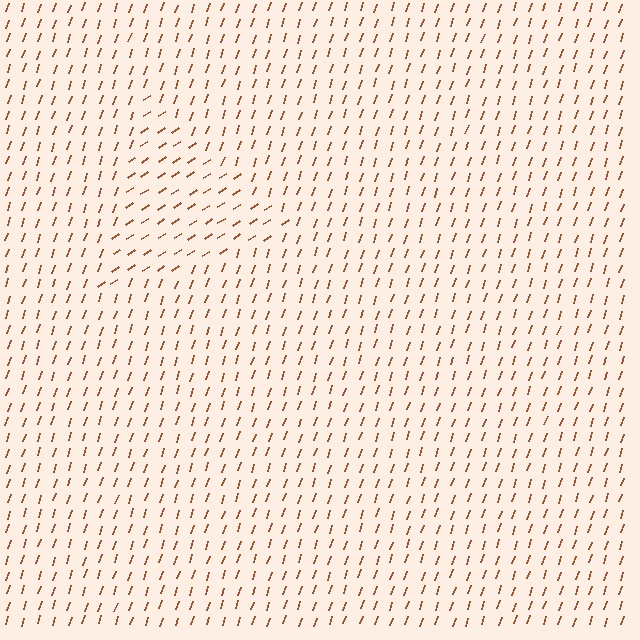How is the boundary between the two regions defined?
The boundary is defined purely by a change in line orientation (approximately 38 degrees difference). All lines are the same color and thickness.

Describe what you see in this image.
The image is filled with small brown line segments. A triangle region in the image has lines oriented differently from the surrounding lines, creating a visible texture boundary.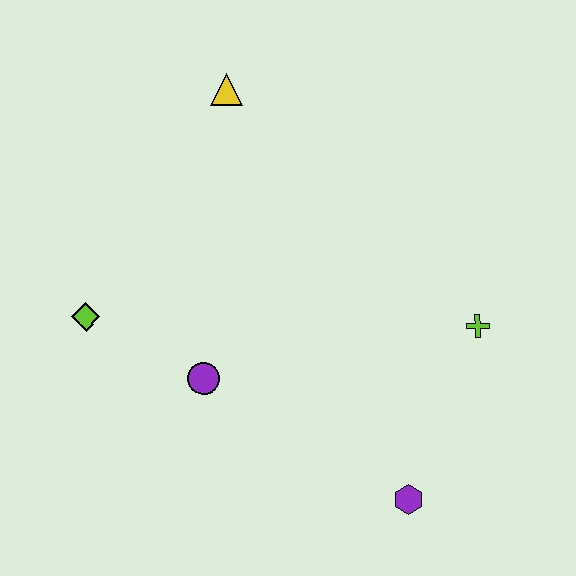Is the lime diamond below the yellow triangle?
Yes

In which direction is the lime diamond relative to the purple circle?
The lime diamond is to the left of the purple circle.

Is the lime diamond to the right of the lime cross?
No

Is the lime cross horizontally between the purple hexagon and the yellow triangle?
No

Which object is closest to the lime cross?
The purple hexagon is closest to the lime cross.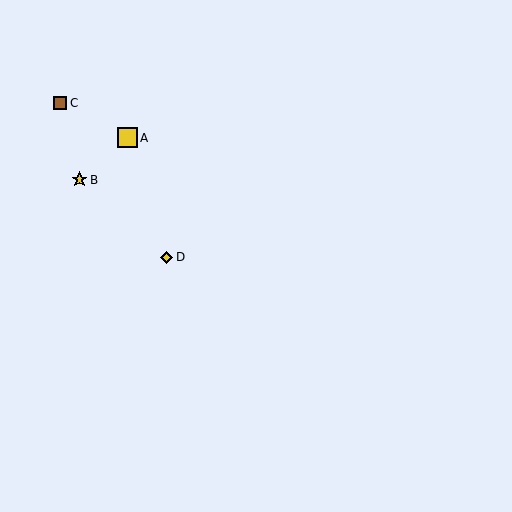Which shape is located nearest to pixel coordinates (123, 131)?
The yellow square (labeled A) at (127, 138) is nearest to that location.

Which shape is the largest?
The yellow square (labeled A) is the largest.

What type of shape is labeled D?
Shape D is a yellow diamond.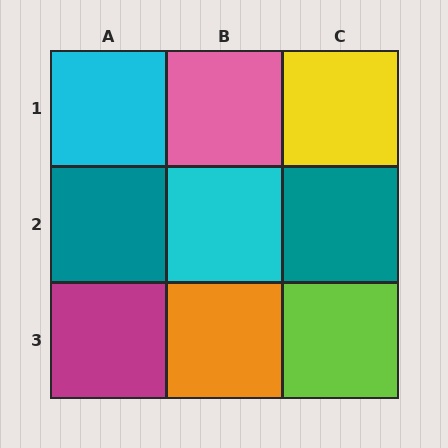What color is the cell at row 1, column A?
Cyan.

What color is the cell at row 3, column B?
Orange.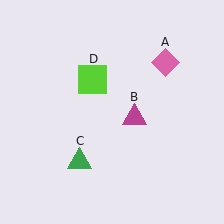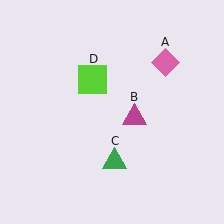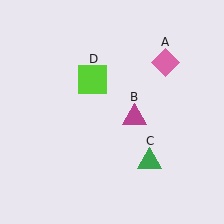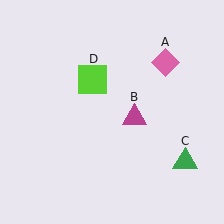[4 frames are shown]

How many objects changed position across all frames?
1 object changed position: green triangle (object C).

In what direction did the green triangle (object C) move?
The green triangle (object C) moved right.